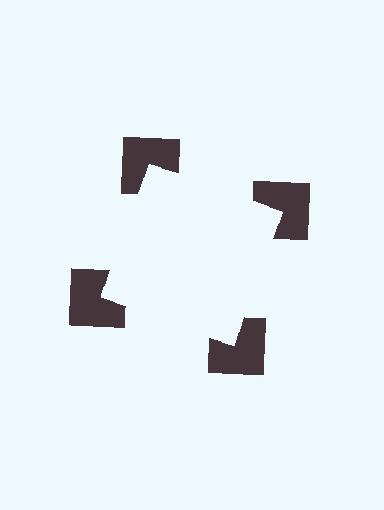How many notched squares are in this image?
There are 4 — one at each vertex of the illusory square.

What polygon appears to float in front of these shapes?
An illusory square — its edges are inferred from the aligned wedge cuts in the notched squares, not physically drawn.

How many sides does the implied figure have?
4 sides.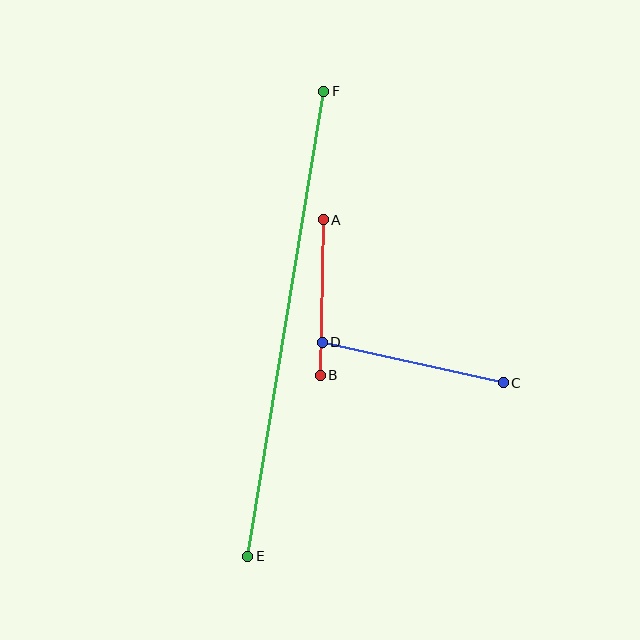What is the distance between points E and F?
The distance is approximately 471 pixels.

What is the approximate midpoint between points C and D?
The midpoint is at approximately (413, 363) pixels.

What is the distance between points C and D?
The distance is approximately 185 pixels.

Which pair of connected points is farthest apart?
Points E and F are farthest apart.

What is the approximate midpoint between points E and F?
The midpoint is at approximately (286, 324) pixels.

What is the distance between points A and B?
The distance is approximately 155 pixels.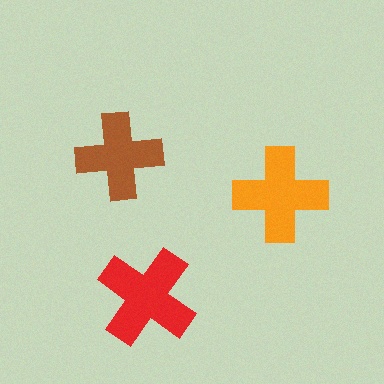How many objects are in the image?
There are 3 objects in the image.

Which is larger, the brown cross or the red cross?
The red one.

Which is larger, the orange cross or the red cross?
The red one.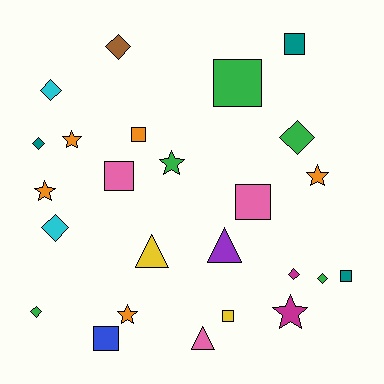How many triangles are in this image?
There are 3 triangles.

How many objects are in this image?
There are 25 objects.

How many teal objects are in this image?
There are 3 teal objects.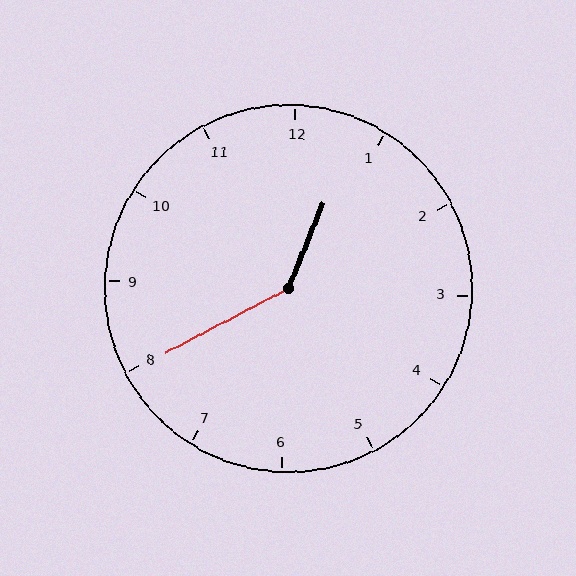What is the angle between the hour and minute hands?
Approximately 140 degrees.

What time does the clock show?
12:40.